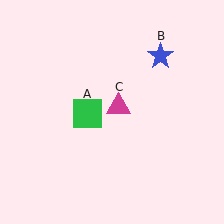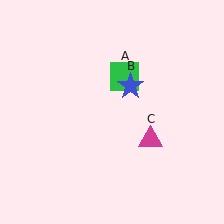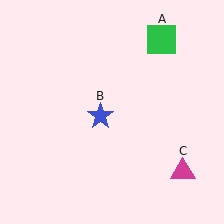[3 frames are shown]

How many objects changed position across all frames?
3 objects changed position: green square (object A), blue star (object B), magenta triangle (object C).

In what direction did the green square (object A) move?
The green square (object A) moved up and to the right.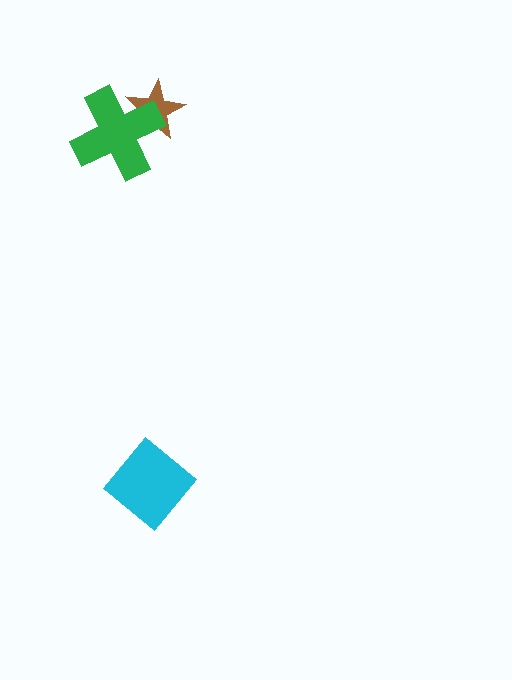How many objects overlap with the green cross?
1 object overlaps with the green cross.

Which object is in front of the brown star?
The green cross is in front of the brown star.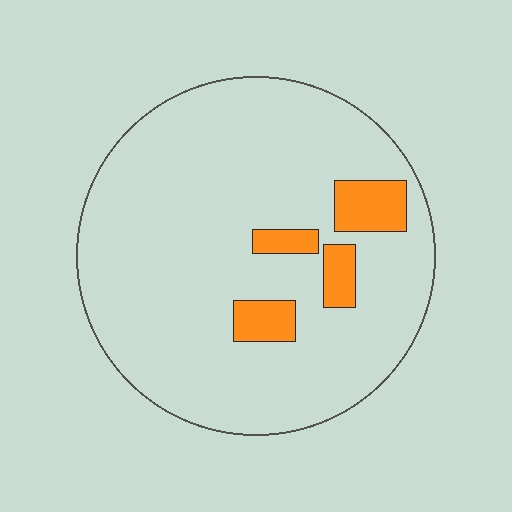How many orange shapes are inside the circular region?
4.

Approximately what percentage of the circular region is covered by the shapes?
Approximately 10%.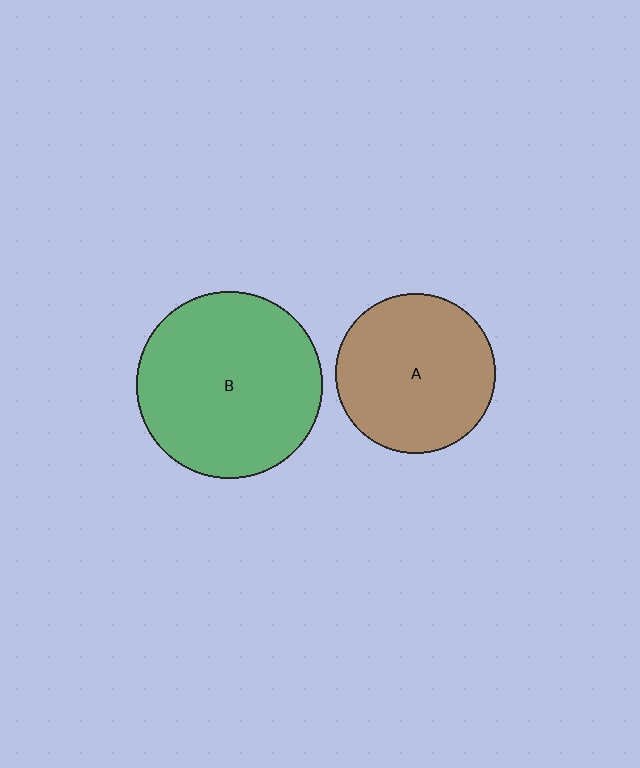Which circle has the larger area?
Circle B (green).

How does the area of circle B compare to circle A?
Approximately 1.4 times.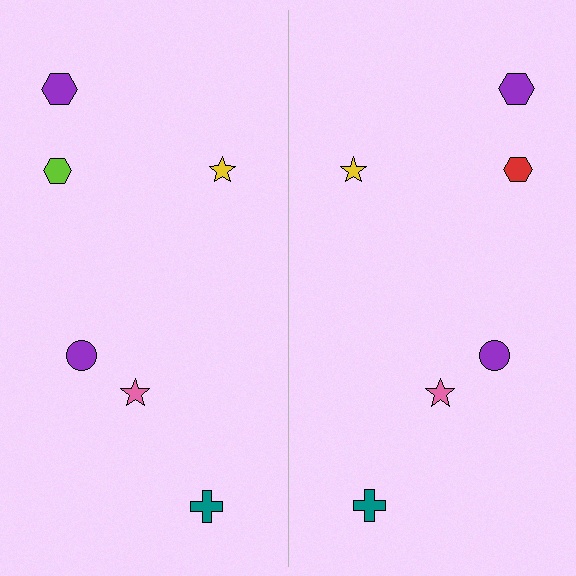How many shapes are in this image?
There are 12 shapes in this image.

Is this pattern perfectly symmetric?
No, the pattern is not perfectly symmetric. The red hexagon on the right side breaks the symmetry — its mirror counterpart is lime.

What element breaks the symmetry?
The red hexagon on the right side breaks the symmetry — its mirror counterpart is lime.